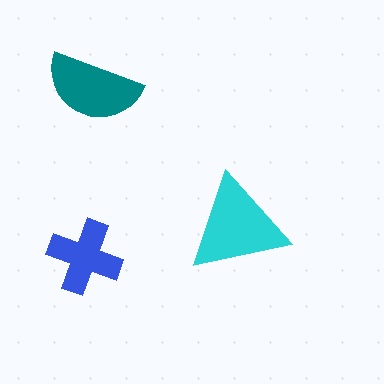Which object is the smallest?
The blue cross.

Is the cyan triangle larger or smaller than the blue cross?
Larger.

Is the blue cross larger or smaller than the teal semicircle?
Smaller.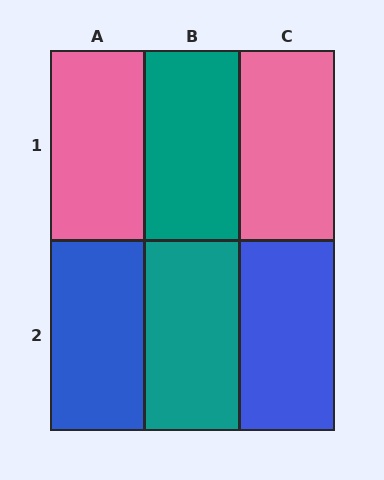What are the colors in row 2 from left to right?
Blue, teal, blue.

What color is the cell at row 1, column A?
Pink.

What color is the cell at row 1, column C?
Pink.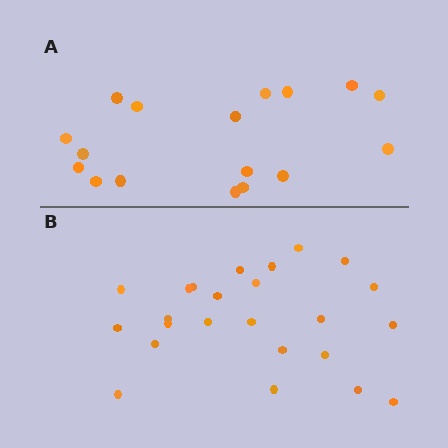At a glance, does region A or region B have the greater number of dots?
Region B (the bottom region) has more dots.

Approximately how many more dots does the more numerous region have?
Region B has roughly 8 or so more dots than region A.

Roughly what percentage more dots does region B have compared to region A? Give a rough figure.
About 40% more.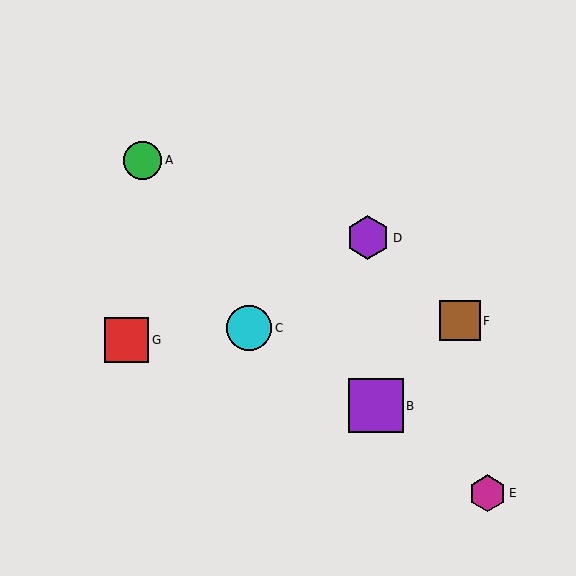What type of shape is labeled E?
Shape E is a magenta hexagon.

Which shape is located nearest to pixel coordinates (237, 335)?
The cyan circle (labeled C) at (249, 328) is nearest to that location.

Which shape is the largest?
The purple square (labeled B) is the largest.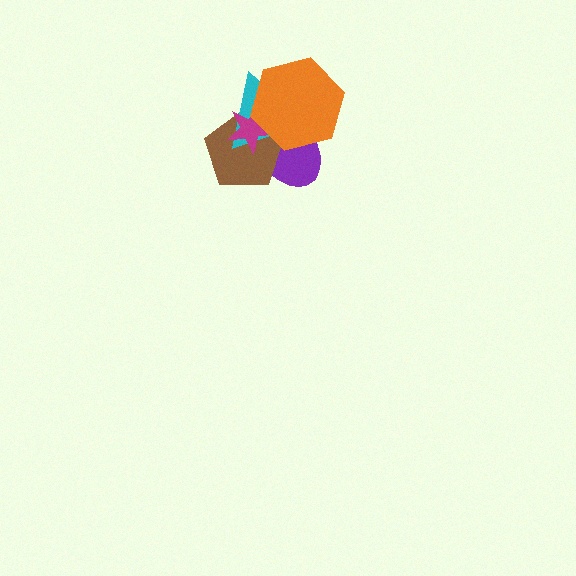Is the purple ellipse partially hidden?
Yes, it is partially covered by another shape.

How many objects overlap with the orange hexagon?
4 objects overlap with the orange hexagon.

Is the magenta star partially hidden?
Yes, it is partially covered by another shape.